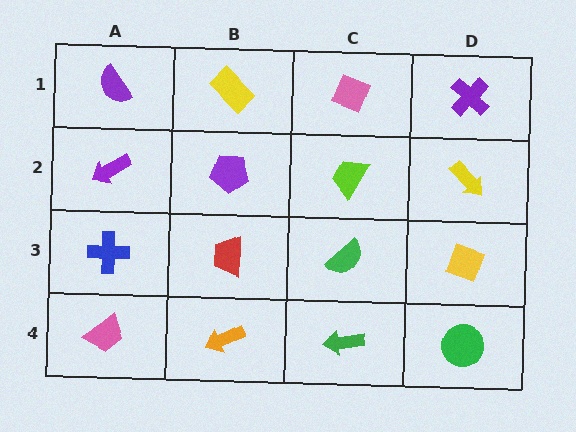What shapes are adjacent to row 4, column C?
A green semicircle (row 3, column C), an orange arrow (row 4, column B), a green circle (row 4, column D).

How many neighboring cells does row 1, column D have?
2.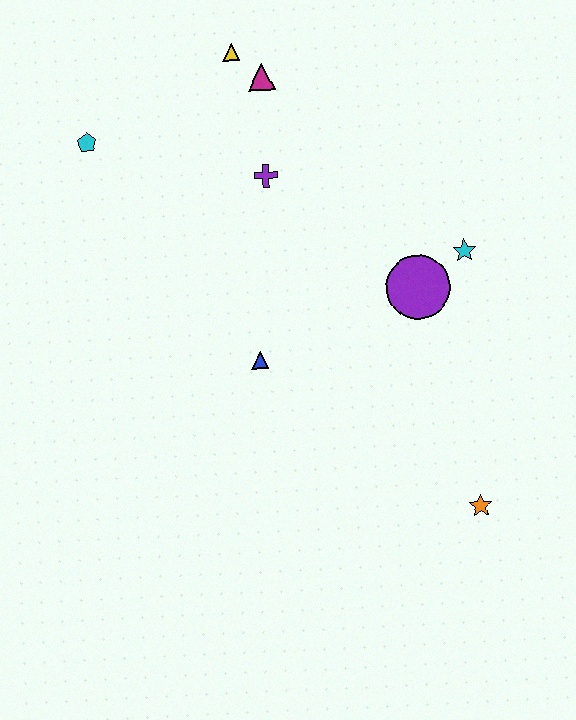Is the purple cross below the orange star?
No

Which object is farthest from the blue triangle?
The yellow triangle is farthest from the blue triangle.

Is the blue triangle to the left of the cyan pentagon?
No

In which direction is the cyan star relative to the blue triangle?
The cyan star is to the right of the blue triangle.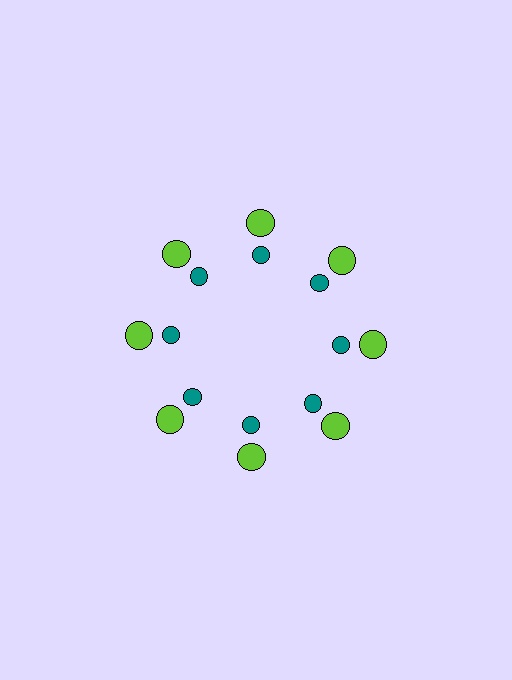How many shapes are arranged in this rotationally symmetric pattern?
There are 16 shapes, arranged in 8 groups of 2.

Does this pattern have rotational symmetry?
Yes, this pattern has 8-fold rotational symmetry. It looks the same after rotating 45 degrees around the center.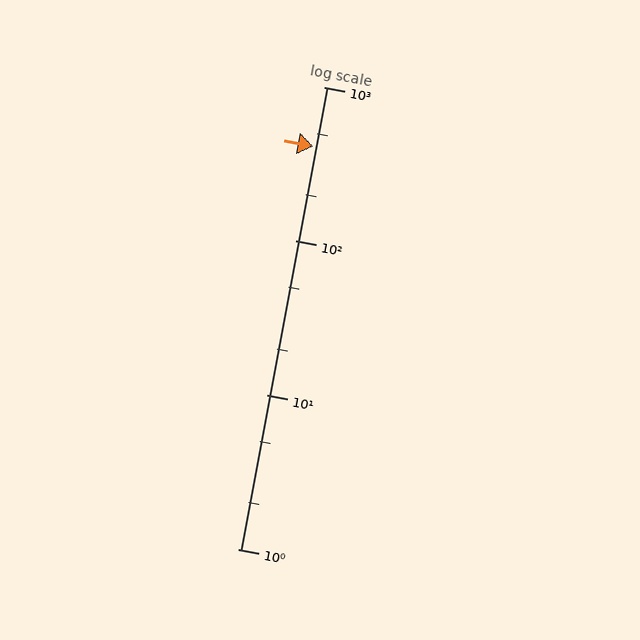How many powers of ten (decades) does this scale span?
The scale spans 3 decades, from 1 to 1000.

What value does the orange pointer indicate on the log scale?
The pointer indicates approximately 410.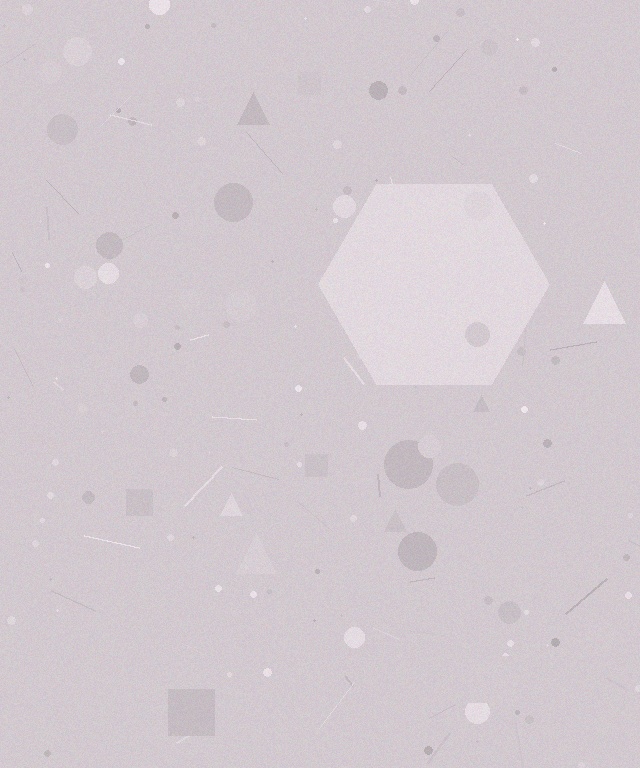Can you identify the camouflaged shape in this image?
The camouflaged shape is a hexagon.